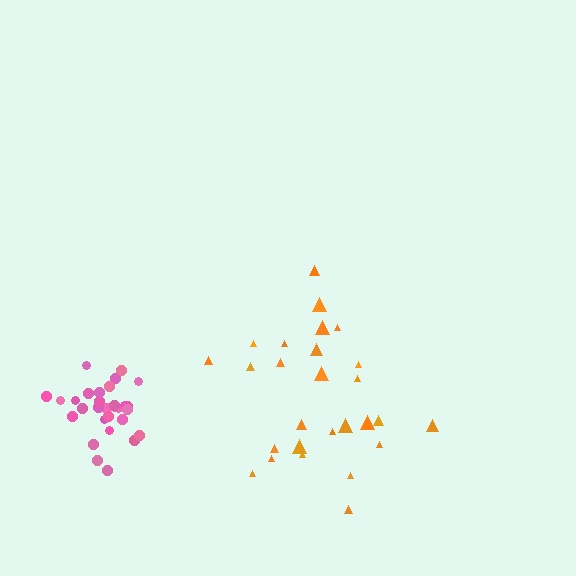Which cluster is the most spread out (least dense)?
Orange.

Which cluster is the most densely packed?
Pink.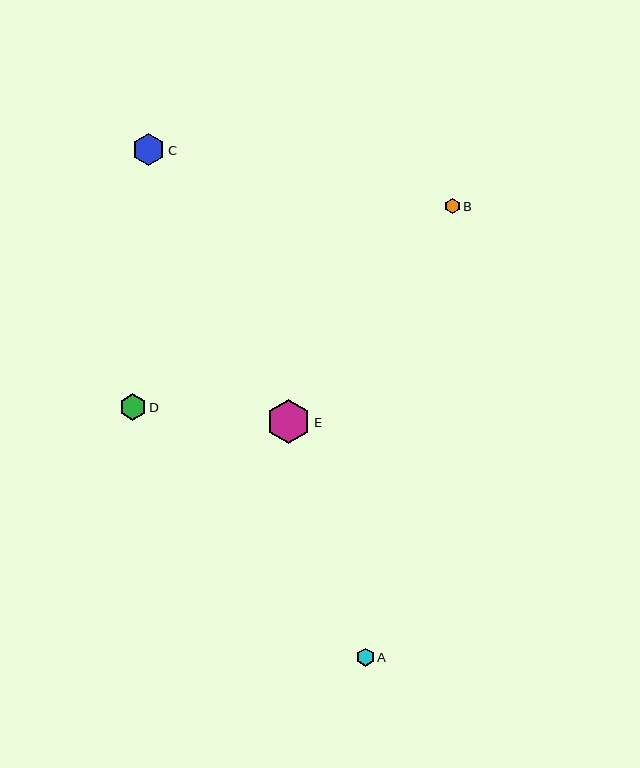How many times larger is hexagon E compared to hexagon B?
Hexagon E is approximately 2.9 times the size of hexagon B.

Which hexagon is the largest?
Hexagon E is the largest with a size of approximately 44 pixels.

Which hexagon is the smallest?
Hexagon B is the smallest with a size of approximately 15 pixels.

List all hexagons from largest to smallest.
From largest to smallest: E, C, D, A, B.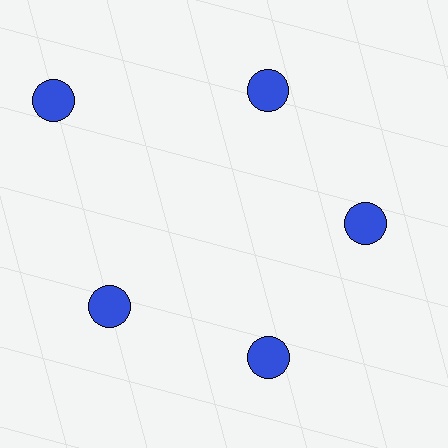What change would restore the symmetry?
The symmetry would be restored by moving it inward, back onto the ring so that all 5 circles sit at equal angles and equal distance from the center.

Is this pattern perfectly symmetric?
No. The 5 blue circles are arranged in a ring, but one element near the 10 o'clock position is pushed outward from the center, breaking the 5-fold rotational symmetry.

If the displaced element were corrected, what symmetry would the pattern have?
It would have 5-fold rotational symmetry — the pattern would map onto itself every 72 degrees.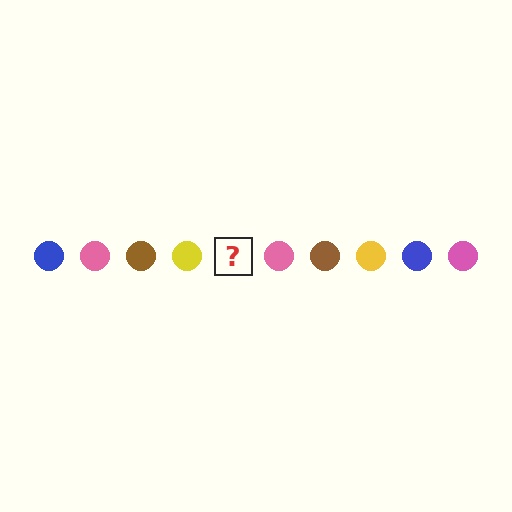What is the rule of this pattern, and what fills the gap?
The rule is that the pattern cycles through blue, pink, brown, yellow circles. The gap should be filled with a blue circle.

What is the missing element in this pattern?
The missing element is a blue circle.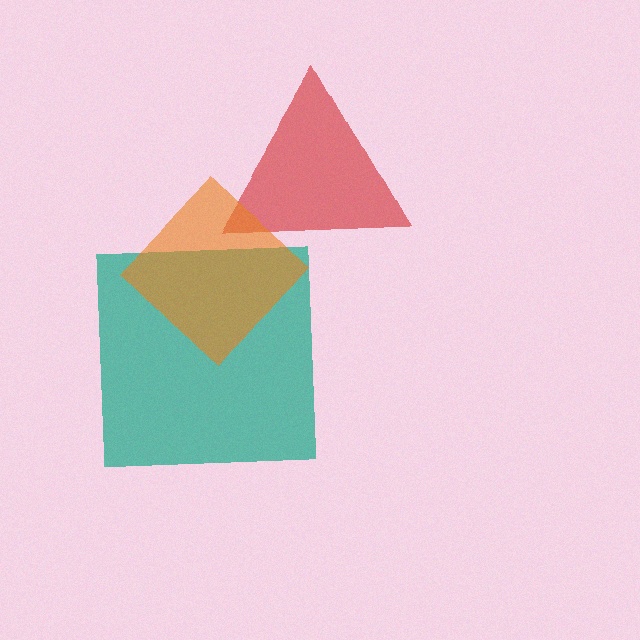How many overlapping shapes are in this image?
There are 3 overlapping shapes in the image.